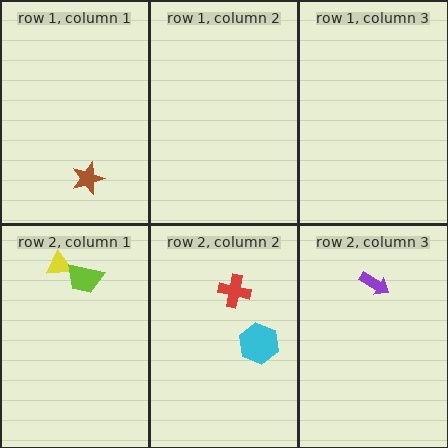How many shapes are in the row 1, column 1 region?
1.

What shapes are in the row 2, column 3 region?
The purple arrow.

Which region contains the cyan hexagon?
The row 2, column 2 region.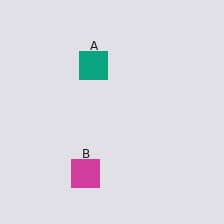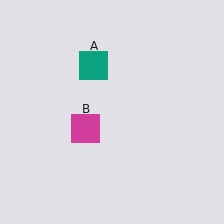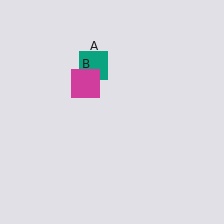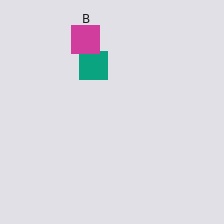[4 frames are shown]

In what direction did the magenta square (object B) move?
The magenta square (object B) moved up.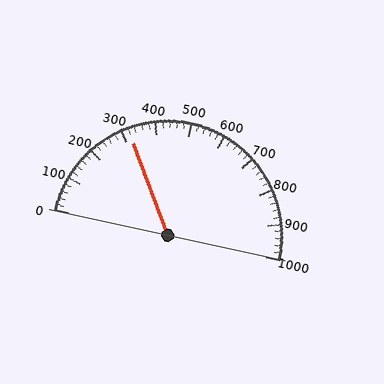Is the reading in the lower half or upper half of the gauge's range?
The reading is in the lower half of the range (0 to 1000).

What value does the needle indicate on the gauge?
The needle indicates approximately 320.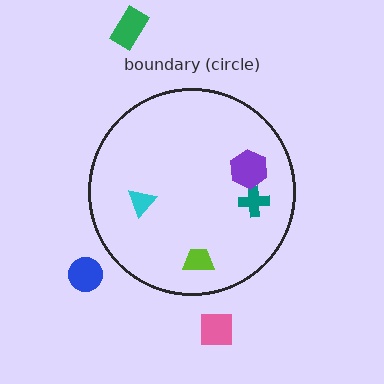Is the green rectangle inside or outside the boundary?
Outside.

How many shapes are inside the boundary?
4 inside, 3 outside.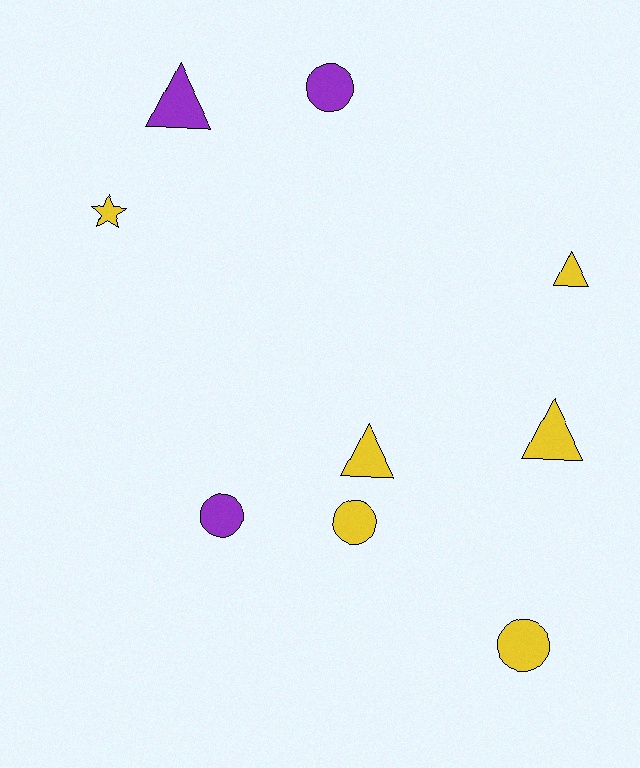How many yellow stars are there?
There is 1 yellow star.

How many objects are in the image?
There are 9 objects.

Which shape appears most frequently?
Triangle, with 4 objects.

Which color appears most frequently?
Yellow, with 6 objects.